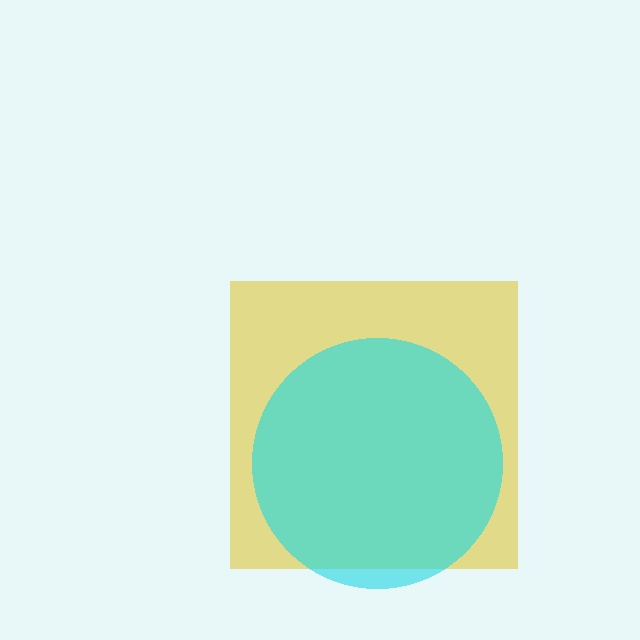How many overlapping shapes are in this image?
There are 2 overlapping shapes in the image.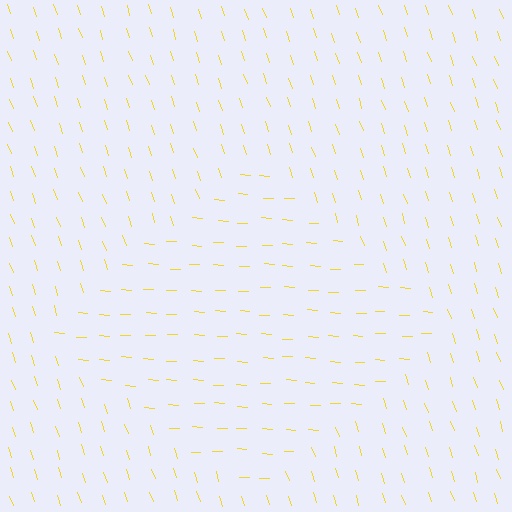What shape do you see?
I see a diamond.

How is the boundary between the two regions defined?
The boundary is defined purely by a change in line orientation (approximately 68 degrees difference). All lines are the same color and thickness.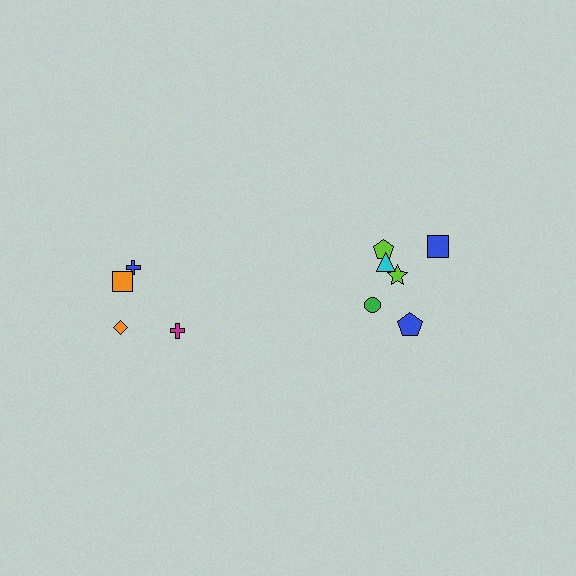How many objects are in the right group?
There are 6 objects.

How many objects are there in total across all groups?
There are 10 objects.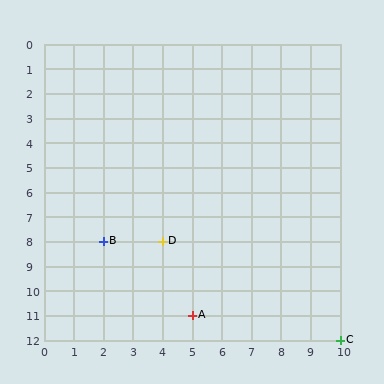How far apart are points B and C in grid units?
Points B and C are 8 columns and 4 rows apart (about 8.9 grid units diagonally).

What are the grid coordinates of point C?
Point C is at grid coordinates (10, 12).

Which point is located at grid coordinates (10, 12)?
Point C is at (10, 12).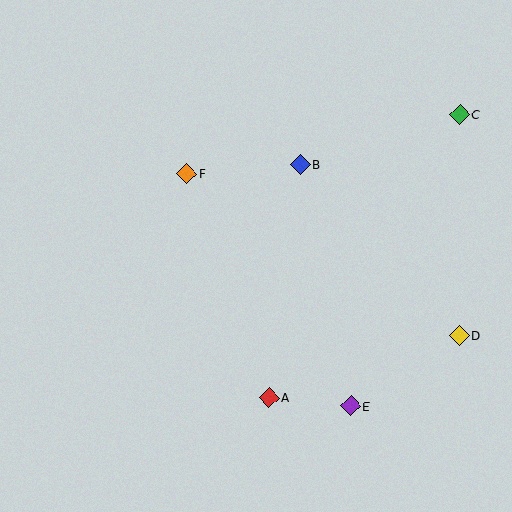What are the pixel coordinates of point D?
Point D is at (459, 336).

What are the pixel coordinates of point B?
Point B is at (301, 165).